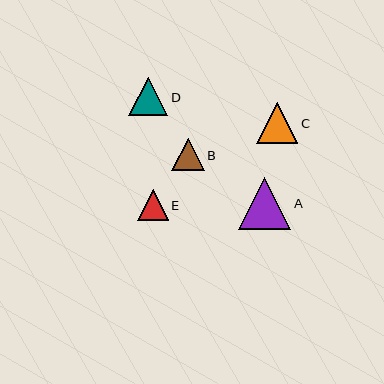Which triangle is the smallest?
Triangle E is the smallest with a size of approximately 31 pixels.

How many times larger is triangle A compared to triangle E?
Triangle A is approximately 1.7 times the size of triangle E.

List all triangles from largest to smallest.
From largest to smallest: A, C, D, B, E.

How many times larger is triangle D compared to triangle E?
Triangle D is approximately 1.3 times the size of triangle E.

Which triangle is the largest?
Triangle A is the largest with a size of approximately 52 pixels.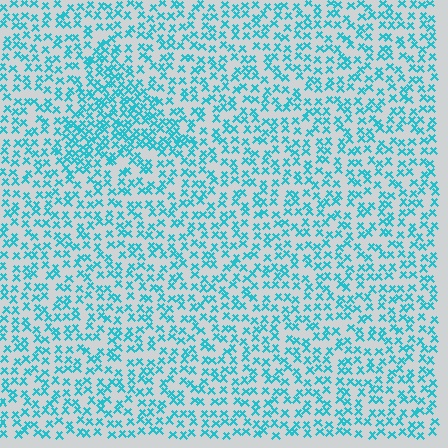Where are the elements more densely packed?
The elements are more densely packed inside the triangle boundary.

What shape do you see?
I see a triangle.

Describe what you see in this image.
The image contains small cyan elements arranged at two different densities. A triangle-shaped region is visible where the elements are more densely packed than the surrounding area.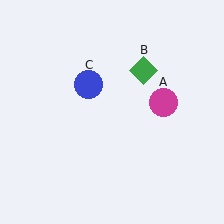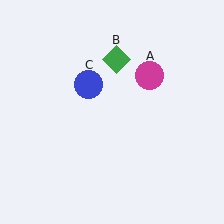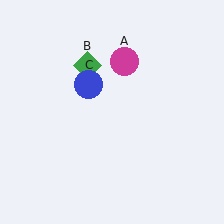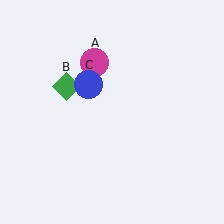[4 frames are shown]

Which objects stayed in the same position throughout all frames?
Blue circle (object C) remained stationary.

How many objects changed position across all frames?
2 objects changed position: magenta circle (object A), green diamond (object B).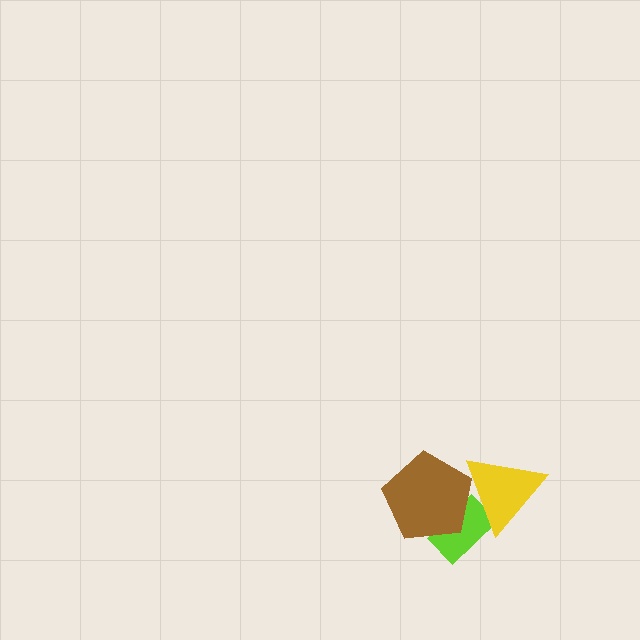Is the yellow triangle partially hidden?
No, no other shape covers it.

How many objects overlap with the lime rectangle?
2 objects overlap with the lime rectangle.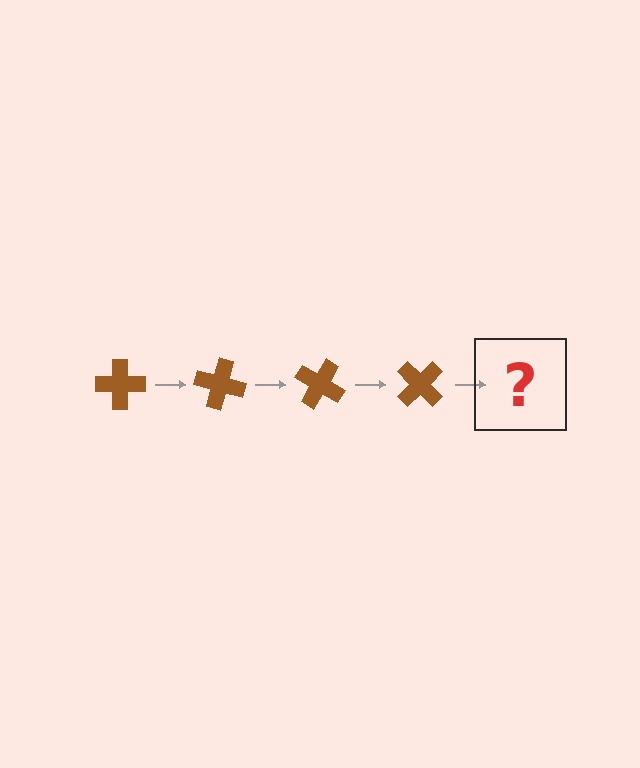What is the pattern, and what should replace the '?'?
The pattern is that the cross rotates 15 degrees each step. The '?' should be a brown cross rotated 60 degrees.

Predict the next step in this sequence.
The next step is a brown cross rotated 60 degrees.